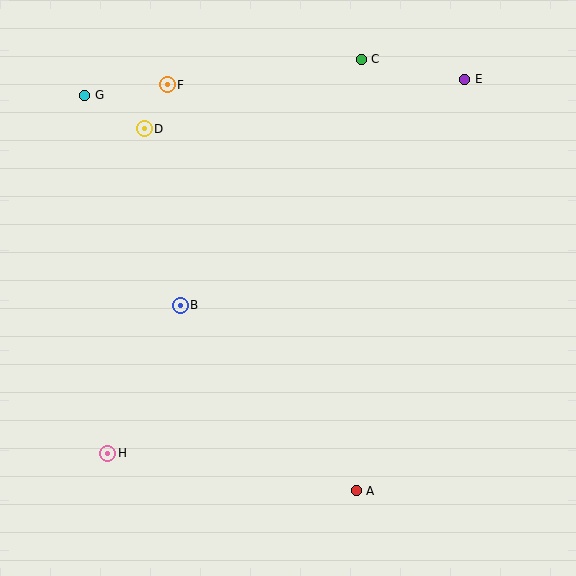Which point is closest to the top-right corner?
Point E is closest to the top-right corner.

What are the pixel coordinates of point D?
Point D is at (144, 129).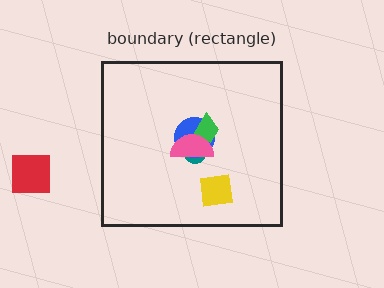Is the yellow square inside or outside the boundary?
Inside.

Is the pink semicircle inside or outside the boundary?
Inside.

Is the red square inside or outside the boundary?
Outside.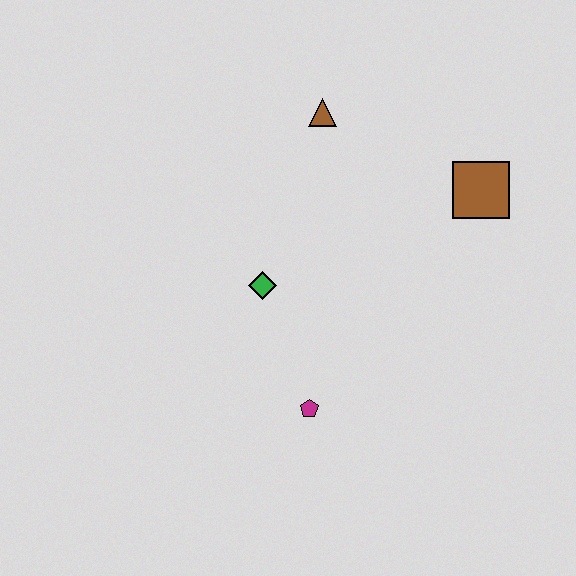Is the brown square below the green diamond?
No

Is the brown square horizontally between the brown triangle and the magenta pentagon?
No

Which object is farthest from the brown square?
The magenta pentagon is farthest from the brown square.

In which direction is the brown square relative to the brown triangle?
The brown square is to the right of the brown triangle.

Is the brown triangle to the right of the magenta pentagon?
Yes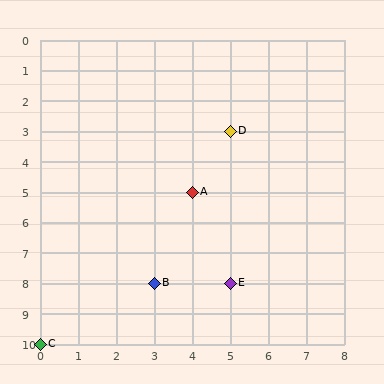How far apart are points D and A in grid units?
Points D and A are 1 column and 2 rows apart (about 2.2 grid units diagonally).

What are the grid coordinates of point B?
Point B is at grid coordinates (3, 8).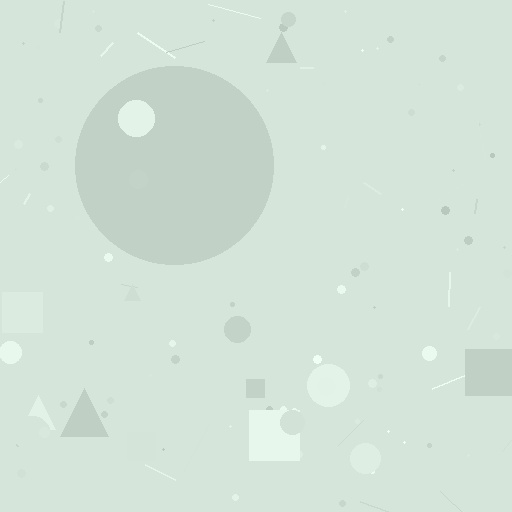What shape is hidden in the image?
A circle is hidden in the image.